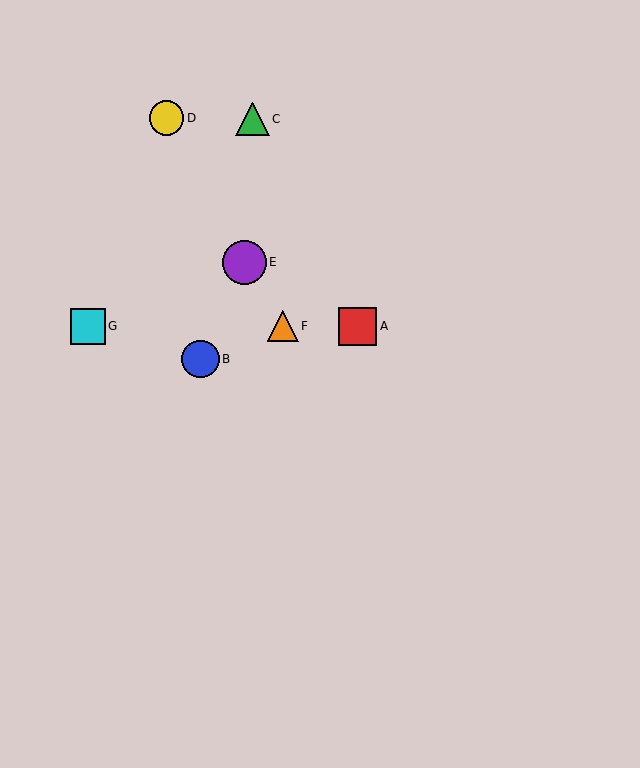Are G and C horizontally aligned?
No, G is at y≈326 and C is at y≈119.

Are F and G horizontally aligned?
Yes, both are at y≈326.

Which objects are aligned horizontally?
Objects A, F, G are aligned horizontally.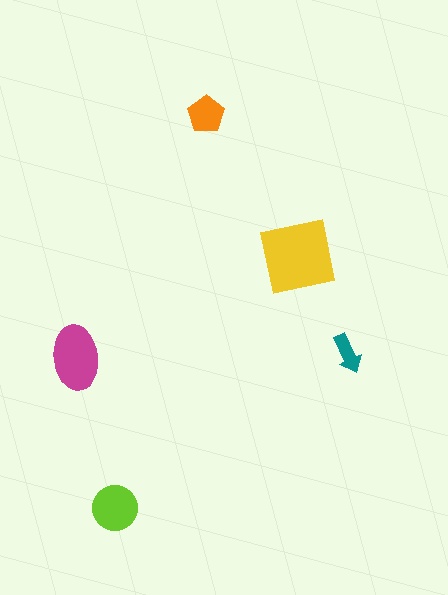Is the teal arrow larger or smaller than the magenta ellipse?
Smaller.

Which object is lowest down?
The lime circle is bottommost.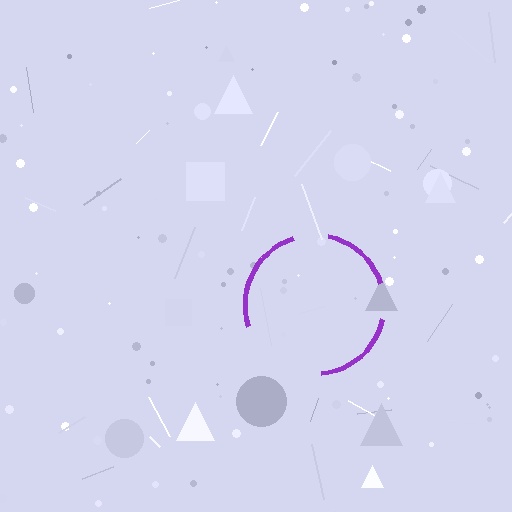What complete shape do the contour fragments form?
The contour fragments form a circle.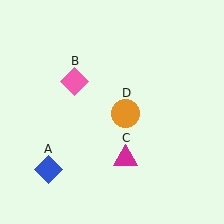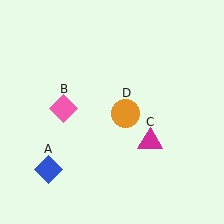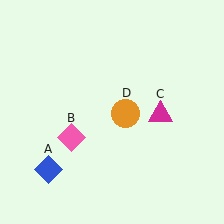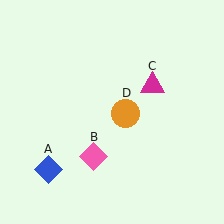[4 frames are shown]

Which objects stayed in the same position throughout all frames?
Blue diamond (object A) and orange circle (object D) remained stationary.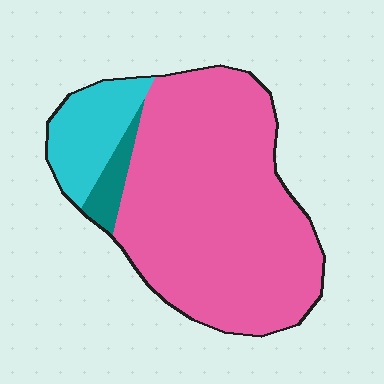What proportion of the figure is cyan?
Cyan covers roughly 15% of the figure.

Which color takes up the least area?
Teal, at roughly 5%.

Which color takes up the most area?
Pink, at roughly 80%.